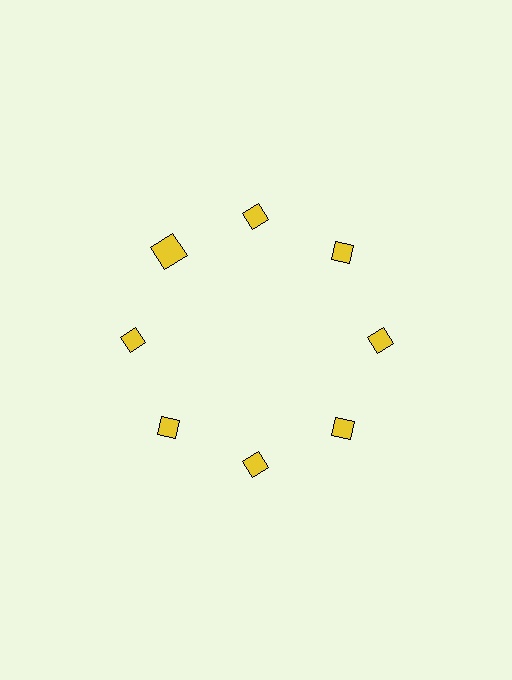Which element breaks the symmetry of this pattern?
The yellow square at roughly the 10 o'clock position breaks the symmetry. All other shapes are yellow diamonds.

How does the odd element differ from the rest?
It has a different shape: square instead of diamond.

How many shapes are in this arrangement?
There are 8 shapes arranged in a ring pattern.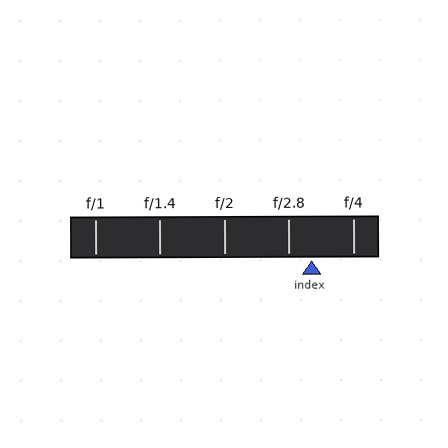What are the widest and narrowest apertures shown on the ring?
The widest aperture shown is f/1 and the narrowest is f/4.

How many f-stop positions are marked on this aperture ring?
There are 5 f-stop positions marked.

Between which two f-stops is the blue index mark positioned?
The index mark is between f/2.8 and f/4.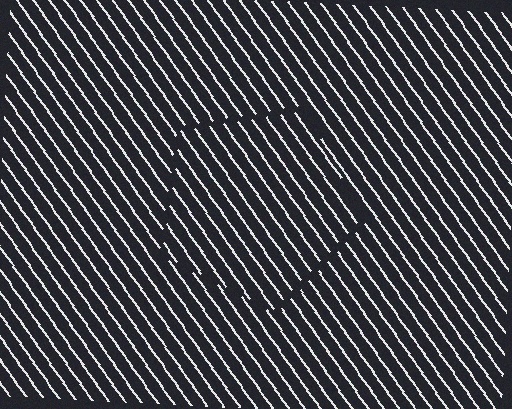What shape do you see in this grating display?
An illusory pentagon. The interior of the shape contains the same grating, shifted by half a period — the contour is defined by the phase discontinuity where line-ends from the inner and outer gratings abut.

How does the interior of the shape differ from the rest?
The interior of the shape contains the same grating, shifted by half a period — the contour is defined by the phase discontinuity where line-ends from the inner and outer gratings abut.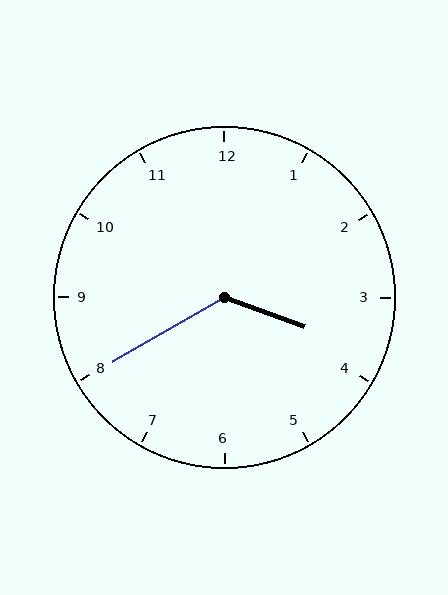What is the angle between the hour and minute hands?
Approximately 130 degrees.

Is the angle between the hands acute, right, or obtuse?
It is obtuse.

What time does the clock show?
3:40.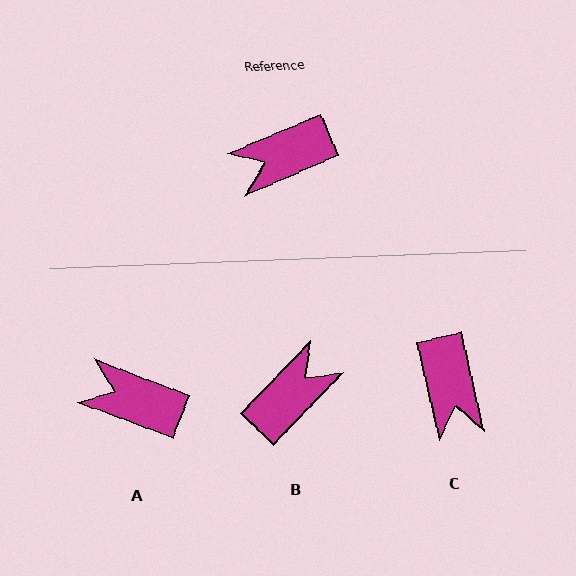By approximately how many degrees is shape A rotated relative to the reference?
Approximately 44 degrees clockwise.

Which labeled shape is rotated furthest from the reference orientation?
B, about 157 degrees away.